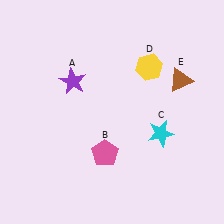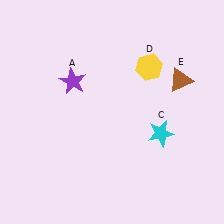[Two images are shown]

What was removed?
The pink pentagon (B) was removed in Image 2.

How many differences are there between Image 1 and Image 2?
There is 1 difference between the two images.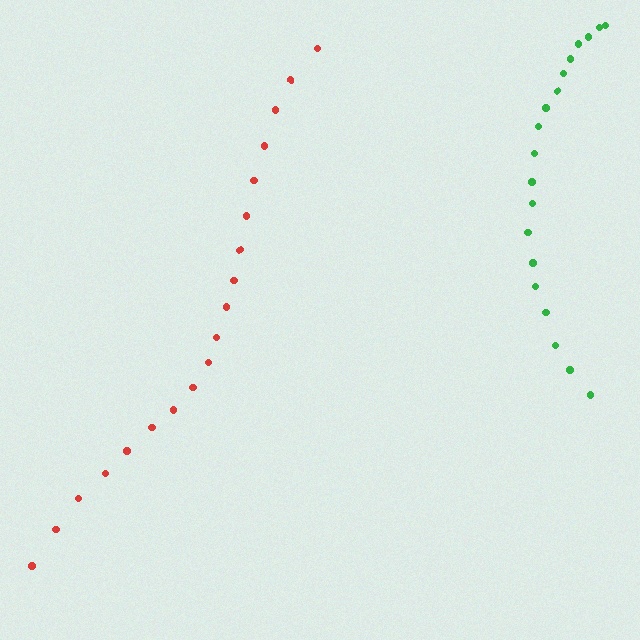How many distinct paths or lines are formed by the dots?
There are 2 distinct paths.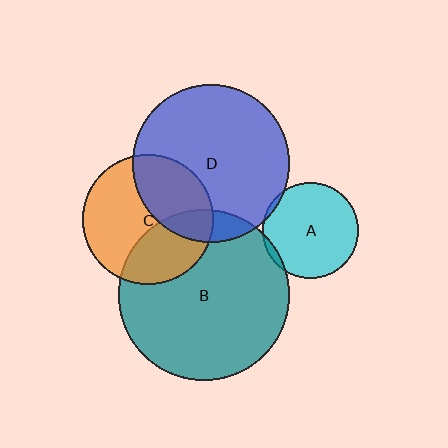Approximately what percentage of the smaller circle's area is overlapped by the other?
Approximately 35%.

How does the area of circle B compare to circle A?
Approximately 3.2 times.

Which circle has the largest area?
Circle B (teal).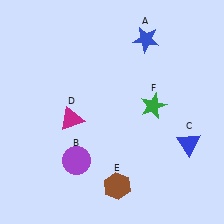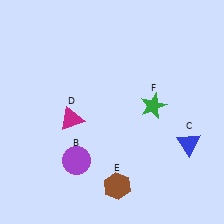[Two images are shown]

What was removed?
The blue star (A) was removed in Image 2.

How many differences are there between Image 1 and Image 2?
There is 1 difference between the two images.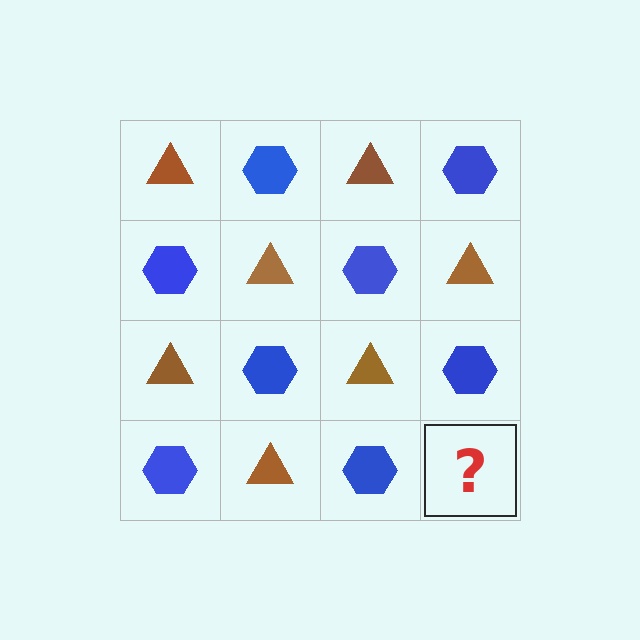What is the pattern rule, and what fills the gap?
The rule is that it alternates brown triangle and blue hexagon in a checkerboard pattern. The gap should be filled with a brown triangle.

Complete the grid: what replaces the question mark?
The question mark should be replaced with a brown triangle.